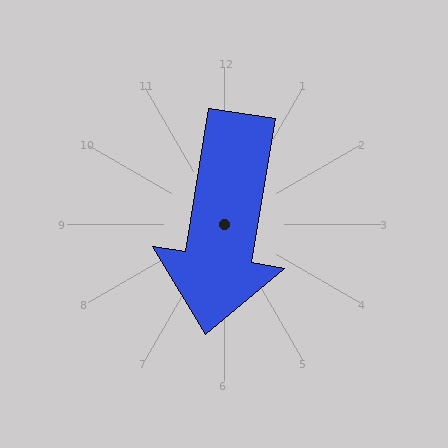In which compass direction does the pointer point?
South.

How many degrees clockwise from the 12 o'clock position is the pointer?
Approximately 189 degrees.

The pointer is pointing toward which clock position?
Roughly 6 o'clock.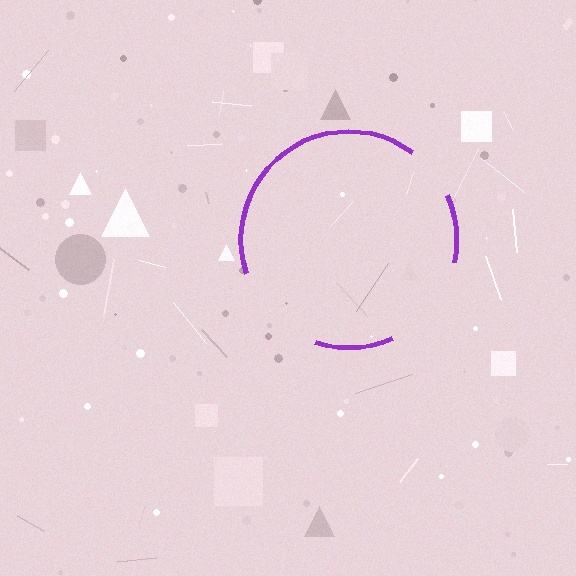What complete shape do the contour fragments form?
The contour fragments form a circle.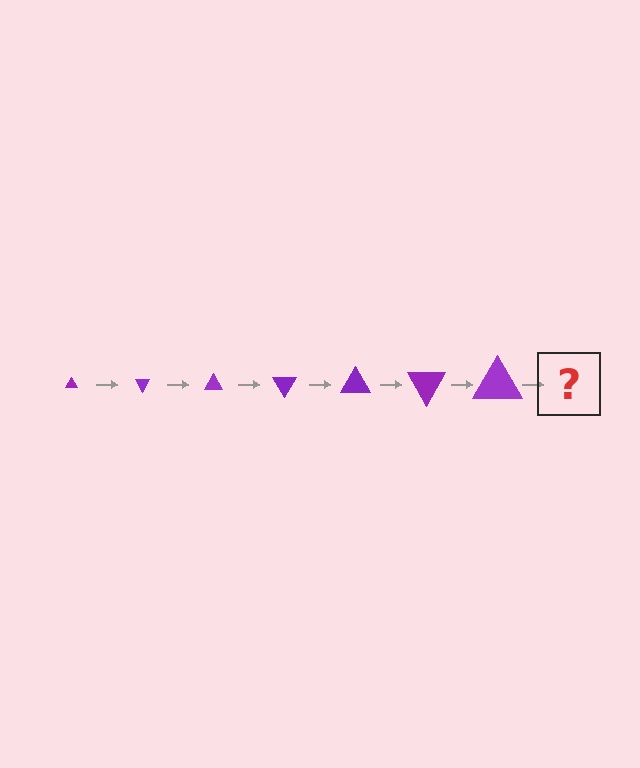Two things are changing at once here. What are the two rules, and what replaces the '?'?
The two rules are that the triangle grows larger each step and it rotates 60 degrees each step. The '?' should be a triangle, larger than the previous one and rotated 420 degrees from the start.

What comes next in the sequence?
The next element should be a triangle, larger than the previous one and rotated 420 degrees from the start.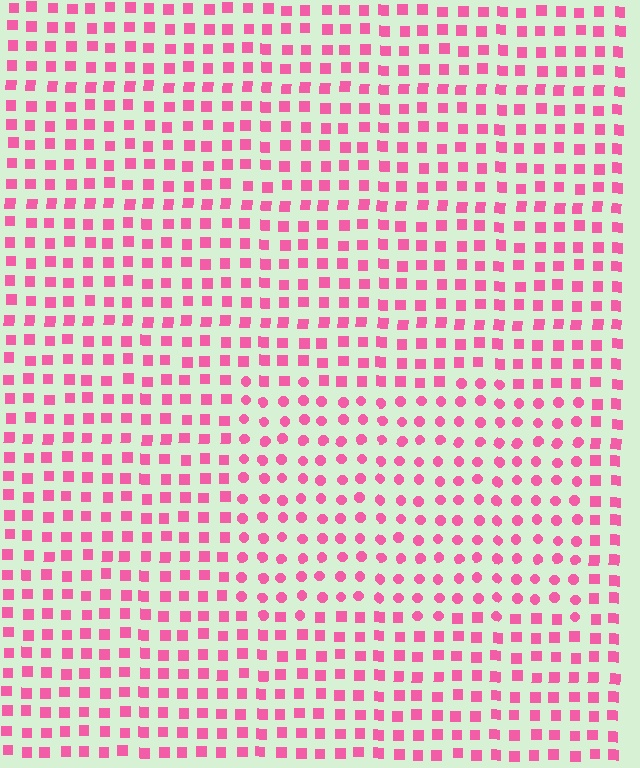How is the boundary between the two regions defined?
The boundary is defined by a change in element shape: circles inside vs. squares outside. All elements share the same color and spacing.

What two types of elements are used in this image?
The image uses circles inside the rectangle region and squares outside it.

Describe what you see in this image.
The image is filled with small pink elements arranged in a uniform grid. A rectangle-shaped region contains circles, while the surrounding area contains squares. The boundary is defined purely by the change in element shape.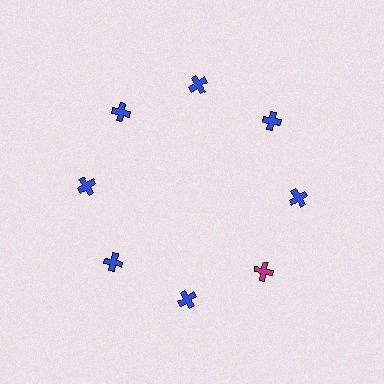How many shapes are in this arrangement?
There are 8 shapes arranged in a ring pattern.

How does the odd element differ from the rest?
It has a different color: magenta instead of blue.